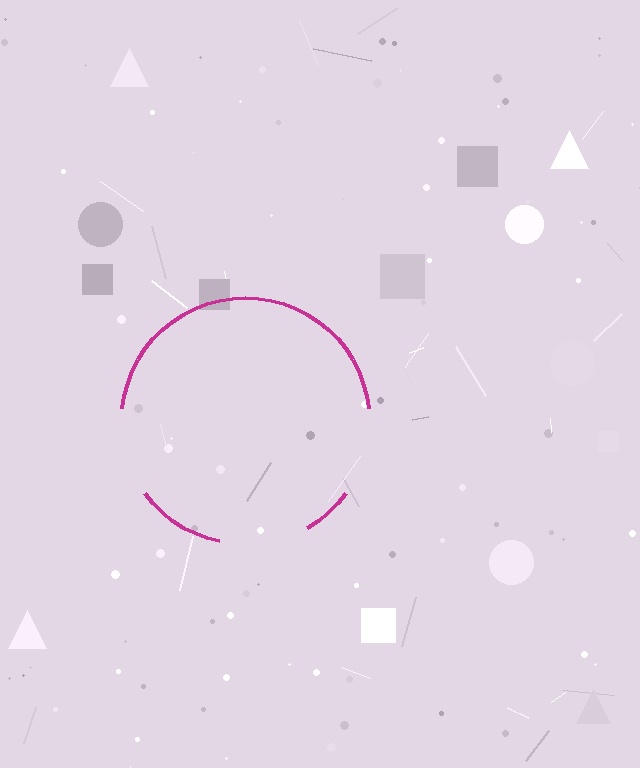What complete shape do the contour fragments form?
The contour fragments form a circle.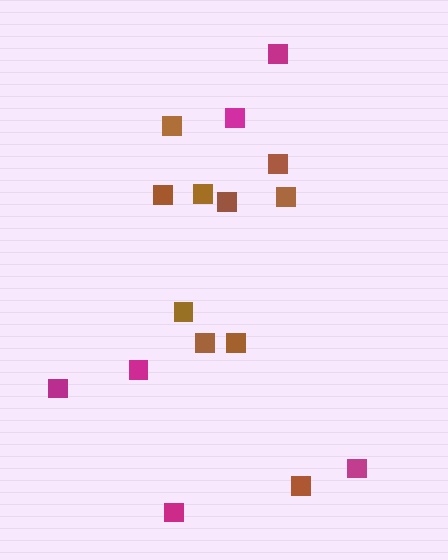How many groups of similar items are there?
There are 2 groups: one group of magenta squares (6) and one group of brown squares (10).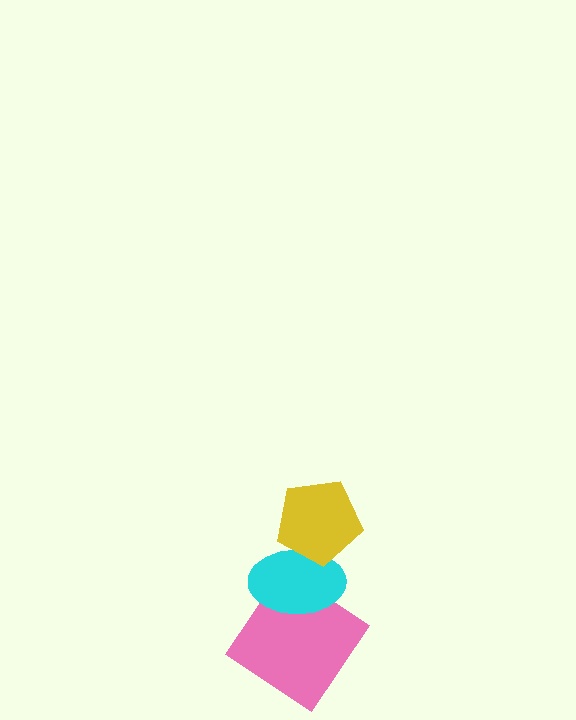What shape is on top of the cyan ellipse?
The yellow pentagon is on top of the cyan ellipse.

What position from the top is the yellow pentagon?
The yellow pentagon is 1st from the top.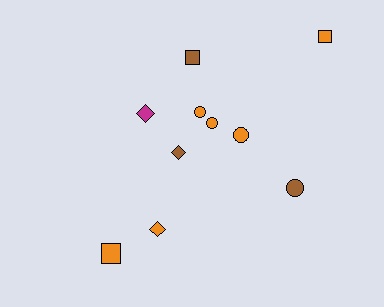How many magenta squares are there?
There are no magenta squares.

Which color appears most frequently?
Orange, with 6 objects.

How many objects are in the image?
There are 10 objects.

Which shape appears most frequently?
Circle, with 4 objects.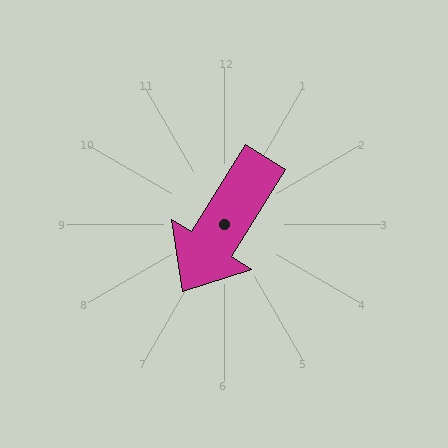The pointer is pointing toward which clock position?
Roughly 7 o'clock.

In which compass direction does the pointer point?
Southwest.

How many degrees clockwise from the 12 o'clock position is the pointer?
Approximately 212 degrees.